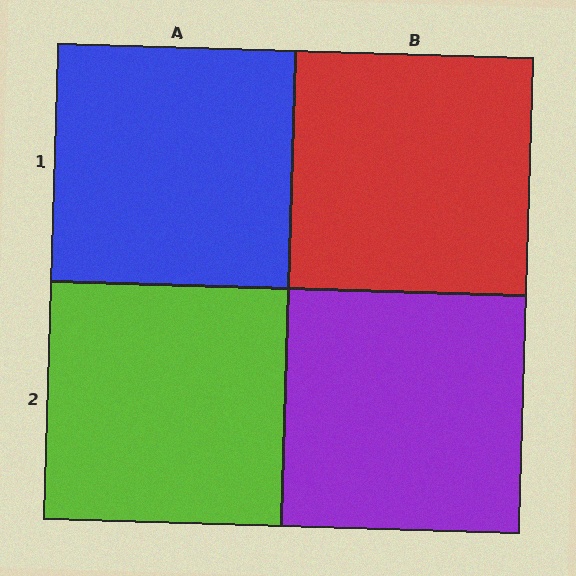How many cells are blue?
1 cell is blue.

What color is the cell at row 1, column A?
Blue.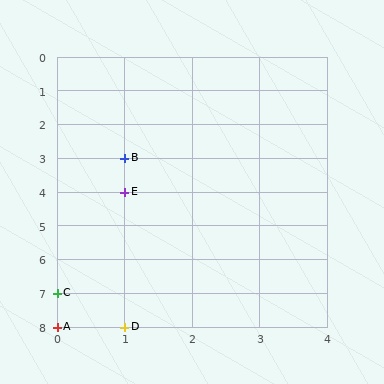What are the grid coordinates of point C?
Point C is at grid coordinates (0, 7).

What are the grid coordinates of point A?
Point A is at grid coordinates (0, 8).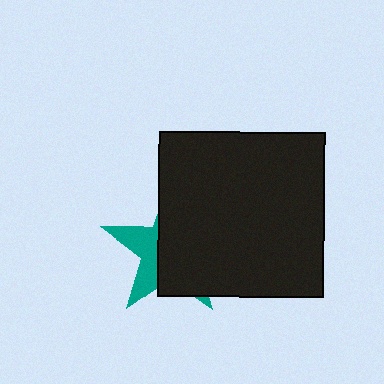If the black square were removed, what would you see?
You would see the complete teal star.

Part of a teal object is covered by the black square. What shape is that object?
It is a star.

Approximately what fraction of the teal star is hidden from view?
Roughly 67% of the teal star is hidden behind the black square.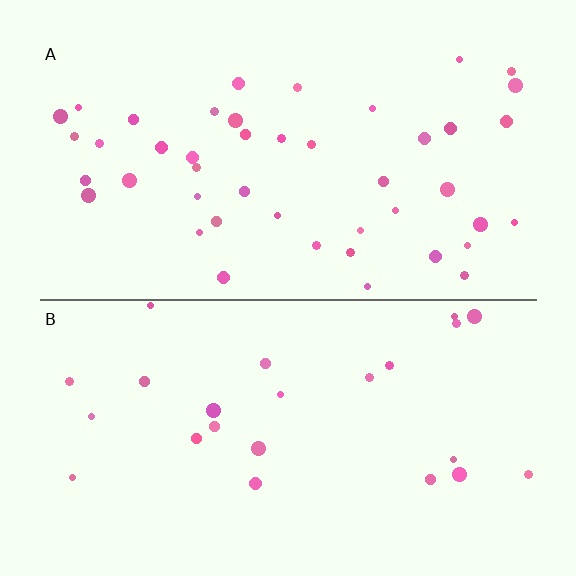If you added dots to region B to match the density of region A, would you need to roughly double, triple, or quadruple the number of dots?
Approximately double.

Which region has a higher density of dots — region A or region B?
A (the top).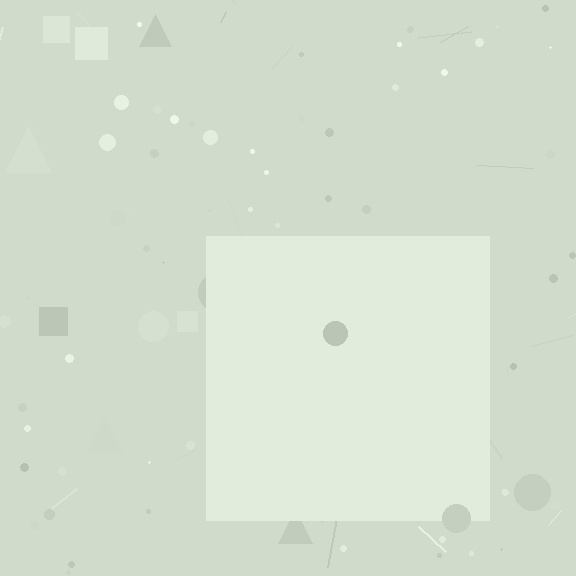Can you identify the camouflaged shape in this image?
The camouflaged shape is a square.